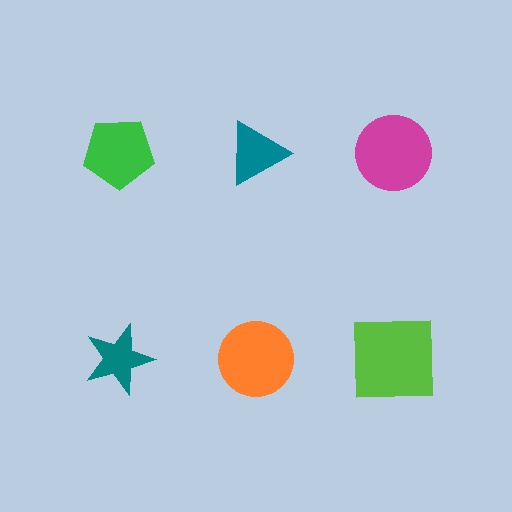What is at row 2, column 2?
An orange circle.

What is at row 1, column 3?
A magenta circle.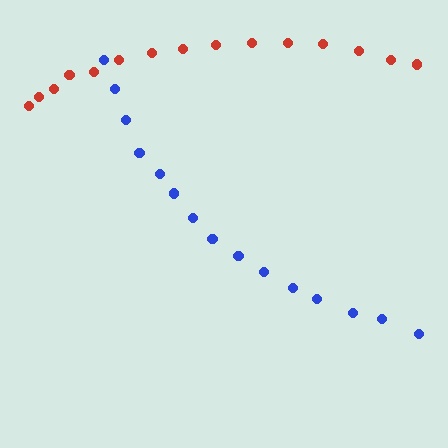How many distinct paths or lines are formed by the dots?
There are 2 distinct paths.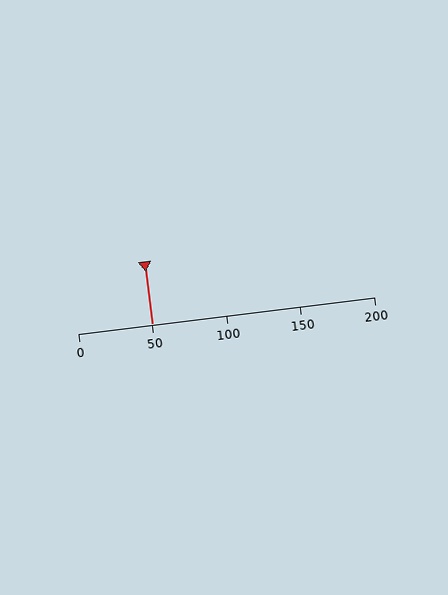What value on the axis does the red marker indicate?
The marker indicates approximately 50.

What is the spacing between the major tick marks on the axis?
The major ticks are spaced 50 apart.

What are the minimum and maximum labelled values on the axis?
The axis runs from 0 to 200.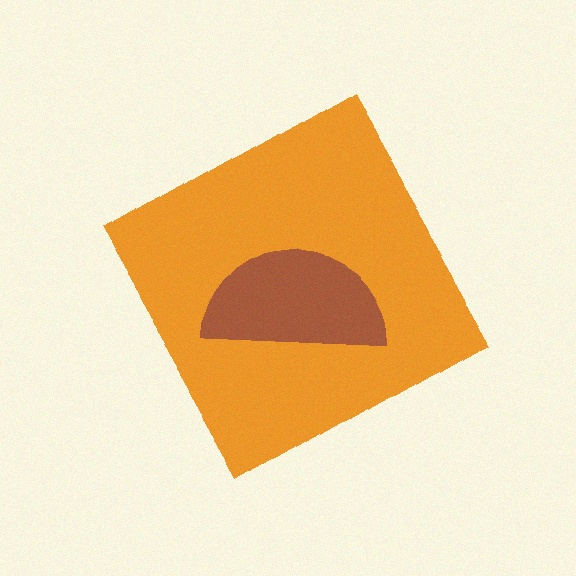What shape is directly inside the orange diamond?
The brown semicircle.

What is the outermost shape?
The orange diamond.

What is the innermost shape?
The brown semicircle.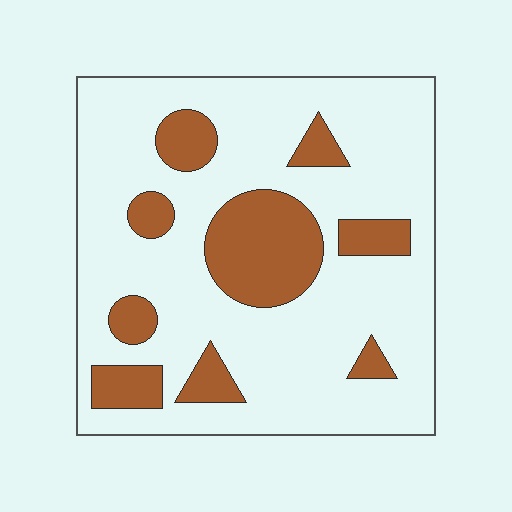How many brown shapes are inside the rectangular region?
9.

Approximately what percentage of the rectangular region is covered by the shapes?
Approximately 25%.